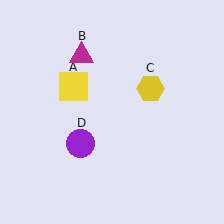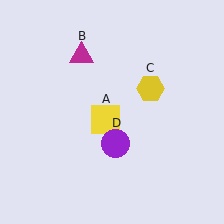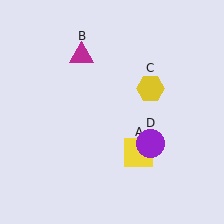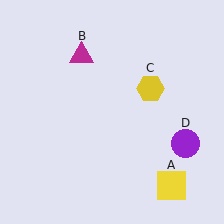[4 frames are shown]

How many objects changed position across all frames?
2 objects changed position: yellow square (object A), purple circle (object D).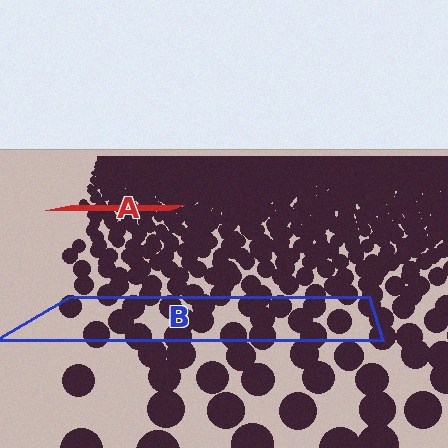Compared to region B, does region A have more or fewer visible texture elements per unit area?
Region A has more texture elements per unit area — they are packed more densely because it is farther away.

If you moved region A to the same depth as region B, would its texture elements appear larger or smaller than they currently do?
They would appear larger. At a closer depth, the same texture elements are projected at a bigger on-screen size.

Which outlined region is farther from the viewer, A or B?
Region A is farther from the viewer — the texture elements inside it appear smaller and more densely packed.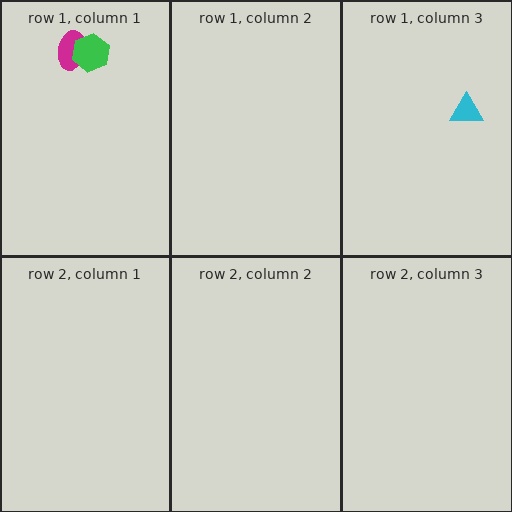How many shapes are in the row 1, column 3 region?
1.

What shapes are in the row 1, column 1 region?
The magenta ellipse, the green hexagon.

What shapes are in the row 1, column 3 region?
The cyan triangle.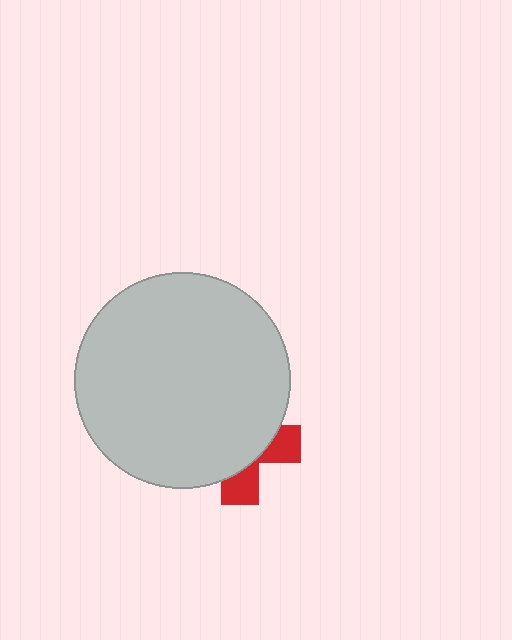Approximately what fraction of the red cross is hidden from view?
Roughly 68% of the red cross is hidden behind the light gray circle.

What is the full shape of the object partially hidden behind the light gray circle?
The partially hidden object is a red cross.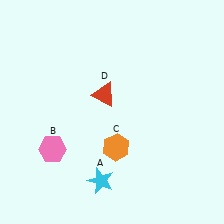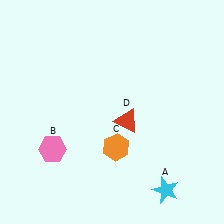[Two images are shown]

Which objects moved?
The objects that moved are: the cyan star (A), the red triangle (D).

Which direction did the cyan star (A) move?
The cyan star (A) moved right.